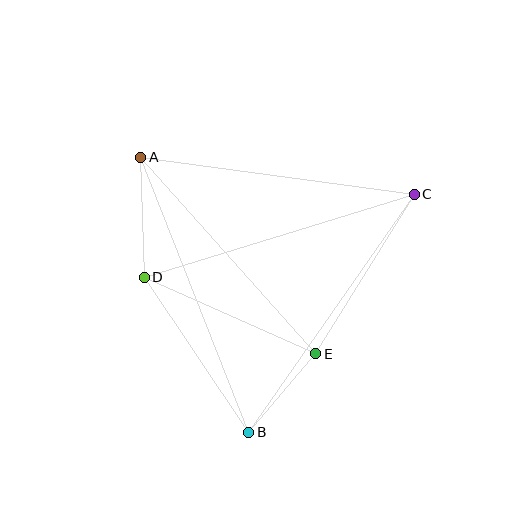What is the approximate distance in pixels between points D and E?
The distance between D and E is approximately 188 pixels.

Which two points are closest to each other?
Points B and E are closest to each other.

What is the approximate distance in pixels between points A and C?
The distance between A and C is approximately 276 pixels.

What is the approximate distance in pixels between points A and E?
The distance between A and E is approximately 263 pixels.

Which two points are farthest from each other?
Points A and B are farthest from each other.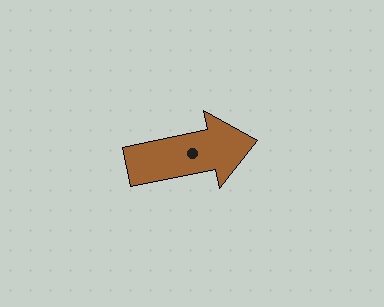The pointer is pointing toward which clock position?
Roughly 3 o'clock.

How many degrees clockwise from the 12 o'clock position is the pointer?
Approximately 79 degrees.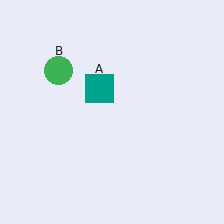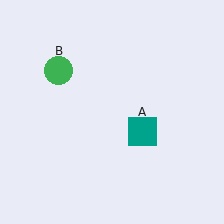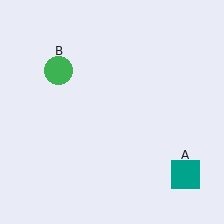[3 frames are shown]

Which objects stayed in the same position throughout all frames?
Green circle (object B) remained stationary.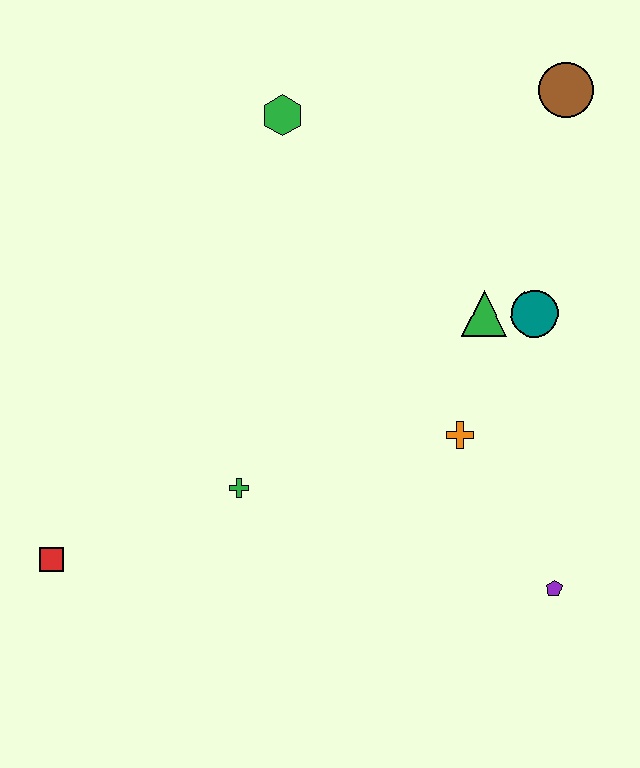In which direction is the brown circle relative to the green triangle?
The brown circle is above the green triangle.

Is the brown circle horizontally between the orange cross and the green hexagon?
No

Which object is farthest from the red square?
The brown circle is farthest from the red square.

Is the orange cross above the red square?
Yes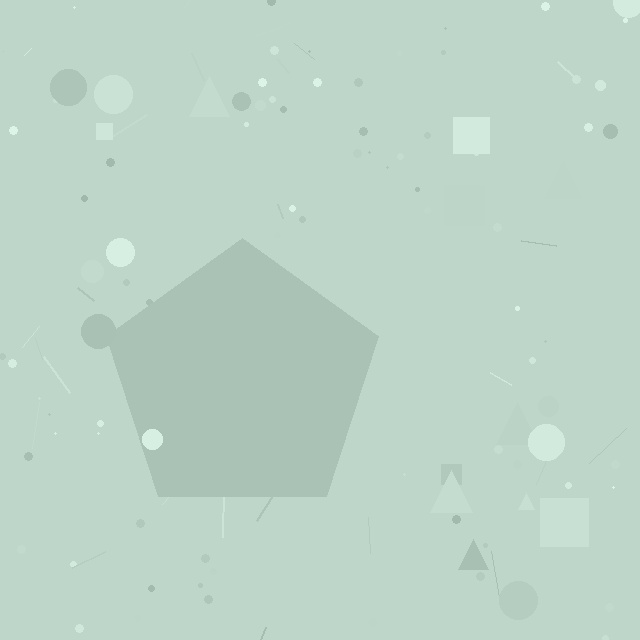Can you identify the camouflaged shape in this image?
The camouflaged shape is a pentagon.